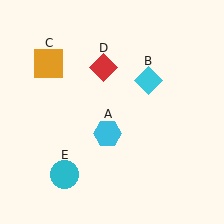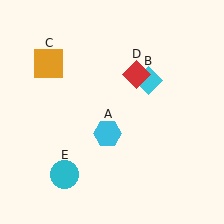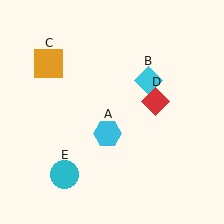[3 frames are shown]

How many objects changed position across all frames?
1 object changed position: red diamond (object D).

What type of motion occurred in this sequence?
The red diamond (object D) rotated clockwise around the center of the scene.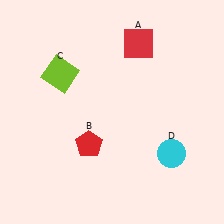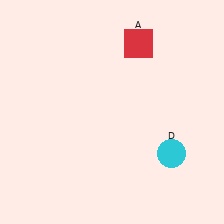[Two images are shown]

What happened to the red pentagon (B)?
The red pentagon (B) was removed in Image 2. It was in the bottom-left area of Image 1.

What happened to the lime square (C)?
The lime square (C) was removed in Image 2. It was in the top-left area of Image 1.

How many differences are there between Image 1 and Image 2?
There are 2 differences between the two images.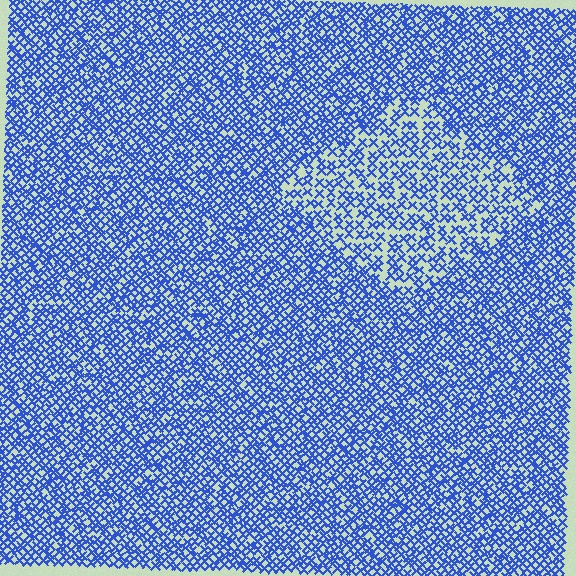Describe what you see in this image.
The image contains small blue elements arranged at two different densities. A diamond-shaped region is visible where the elements are less densely packed than the surrounding area.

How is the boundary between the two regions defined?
The boundary is defined by a change in element density (approximately 1.7x ratio). All elements are the same color, size, and shape.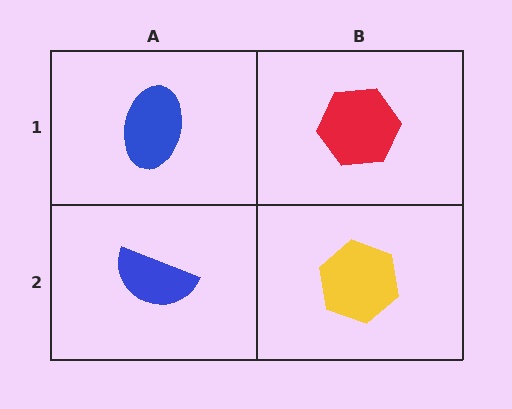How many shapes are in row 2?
2 shapes.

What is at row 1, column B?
A red hexagon.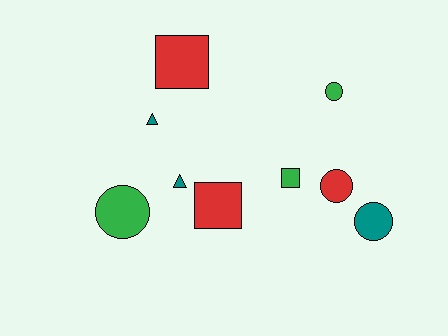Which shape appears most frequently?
Circle, with 4 objects.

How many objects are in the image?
There are 9 objects.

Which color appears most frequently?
Teal, with 3 objects.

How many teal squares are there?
There are no teal squares.